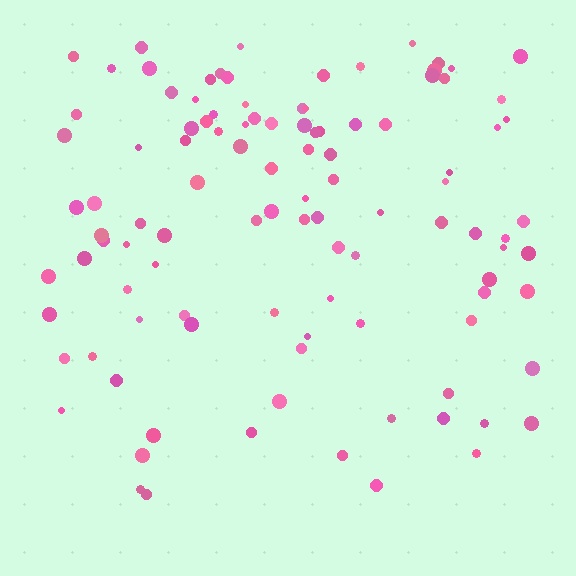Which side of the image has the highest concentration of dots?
The top.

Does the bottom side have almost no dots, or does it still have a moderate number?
Still a moderate number, just noticeably fewer than the top.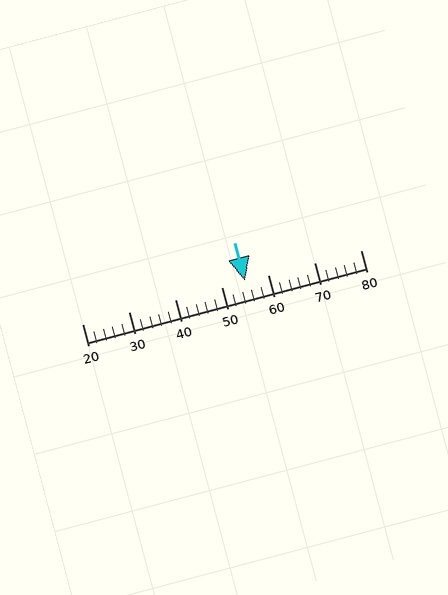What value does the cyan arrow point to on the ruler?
The cyan arrow points to approximately 55.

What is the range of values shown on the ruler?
The ruler shows values from 20 to 80.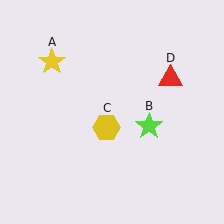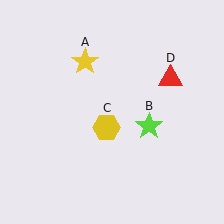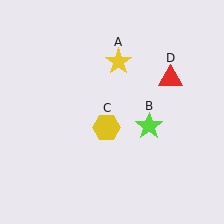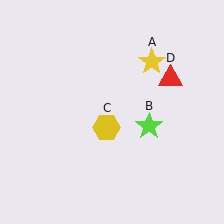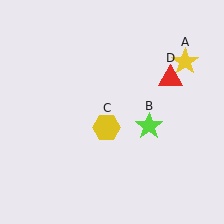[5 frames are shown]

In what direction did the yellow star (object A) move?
The yellow star (object A) moved right.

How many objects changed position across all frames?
1 object changed position: yellow star (object A).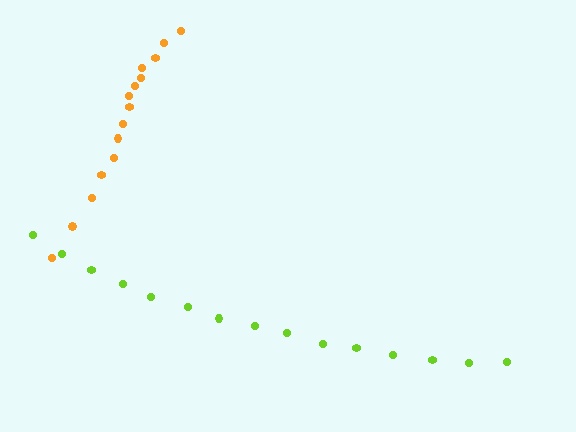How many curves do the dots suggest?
There are 2 distinct paths.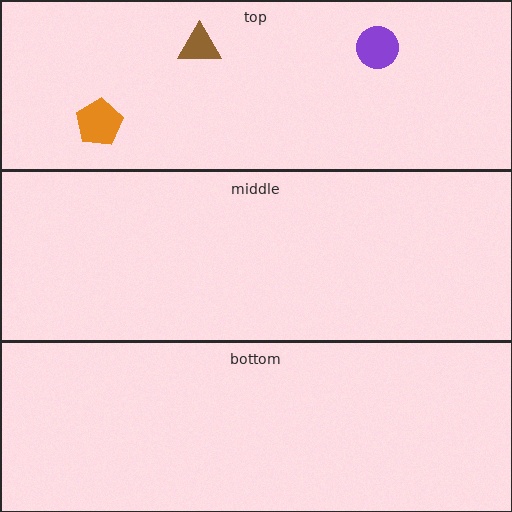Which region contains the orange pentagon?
The top region.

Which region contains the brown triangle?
The top region.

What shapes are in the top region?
The purple circle, the brown triangle, the orange pentagon.